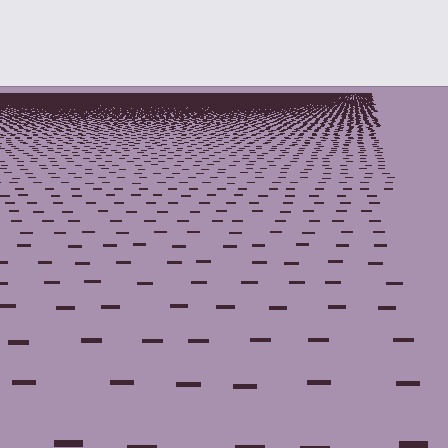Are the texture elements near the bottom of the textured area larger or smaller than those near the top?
Larger. Near the bottom, elements are closer to the viewer and appear at a bigger on-screen size.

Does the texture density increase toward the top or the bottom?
Density increases toward the top.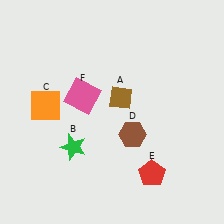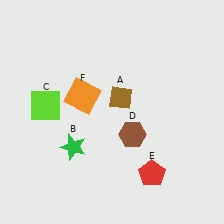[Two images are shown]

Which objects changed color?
C changed from orange to lime. F changed from pink to orange.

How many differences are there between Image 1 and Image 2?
There are 2 differences between the two images.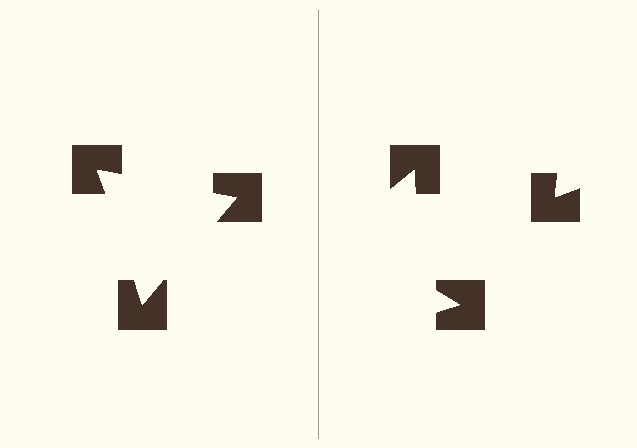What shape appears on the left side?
An illusory triangle.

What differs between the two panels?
The notched squares are positioned identically on both sides; only the wedge orientations differ. On the left they align to a triangle; on the right they are misaligned.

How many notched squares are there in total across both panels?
6 — 3 on each side.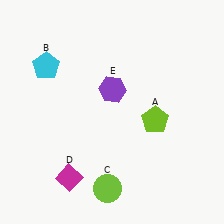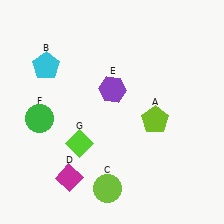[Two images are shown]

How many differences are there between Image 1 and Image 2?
There are 2 differences between the two images.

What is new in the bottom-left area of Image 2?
A green circle (F) was added in the bottom-left area of Image 2.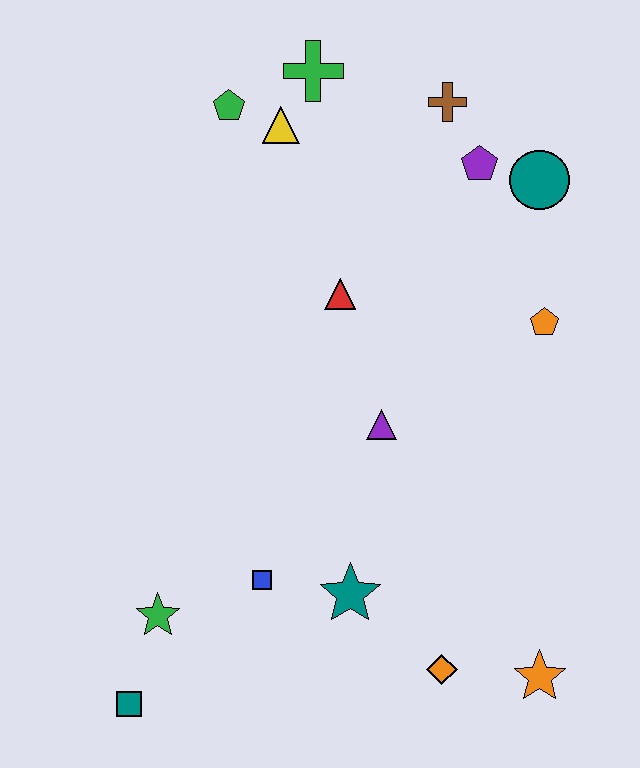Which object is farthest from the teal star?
The green cross is farthest from the teal star.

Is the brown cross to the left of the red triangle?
No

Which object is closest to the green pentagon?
The yellow triangle is closest to the green pentagon.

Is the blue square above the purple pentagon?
No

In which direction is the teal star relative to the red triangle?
The teal star is below the red triangle.